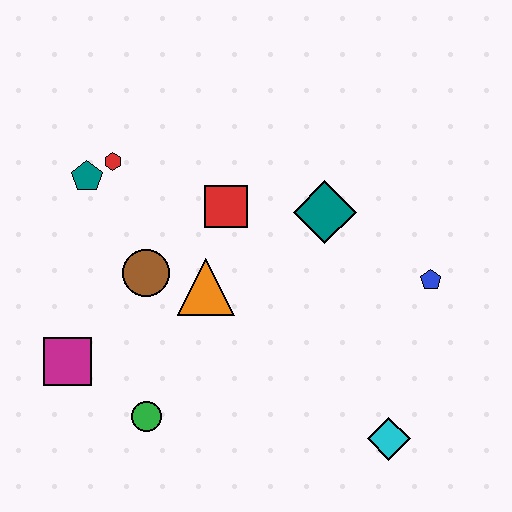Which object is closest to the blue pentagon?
The teal diamond is closest to the blue pentagon.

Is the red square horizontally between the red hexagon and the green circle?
No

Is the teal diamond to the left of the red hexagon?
No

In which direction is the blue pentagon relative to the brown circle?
The blue pentagon is to the right of the brown circle.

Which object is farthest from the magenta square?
The blue pentagon is farthest from the magenta square.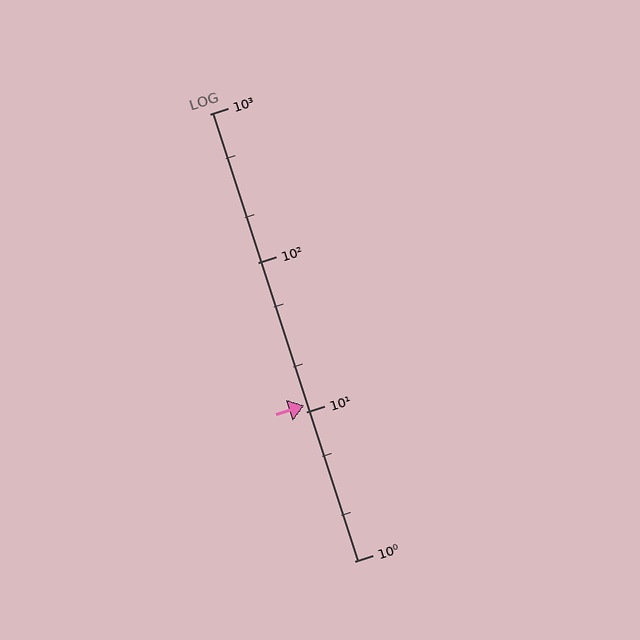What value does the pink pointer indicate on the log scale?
The pointer indicates approximately 11.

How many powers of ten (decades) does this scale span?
The scale spans 3 decades, from 1 to 1000.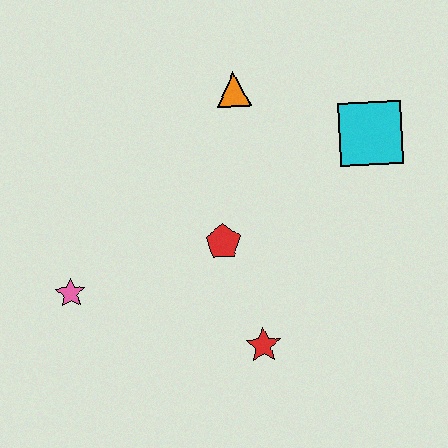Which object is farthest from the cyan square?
The pink star is farthest from the cyan square.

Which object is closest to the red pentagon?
The red star is closest to the red pentagon.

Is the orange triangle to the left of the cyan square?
Yes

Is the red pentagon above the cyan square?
No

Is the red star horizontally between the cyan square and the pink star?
Yes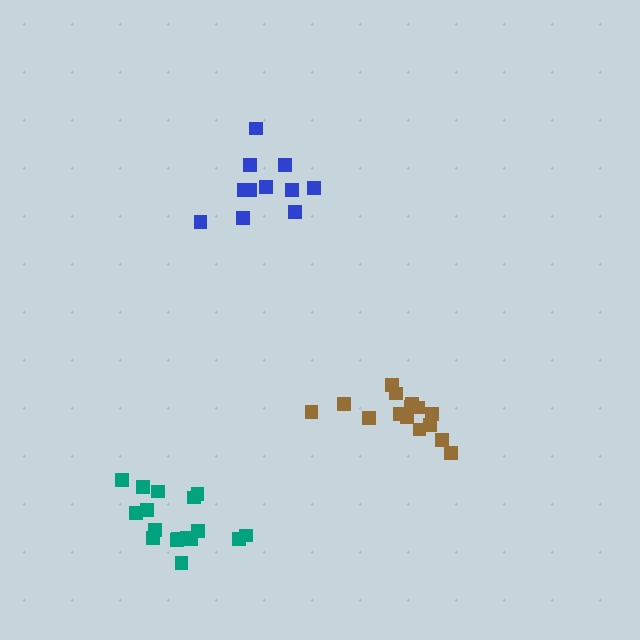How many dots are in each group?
Group 1: 17 dots, Group 2: 11 dots, Group 3: 15 dots (43 total).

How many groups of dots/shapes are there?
There are 3 groups.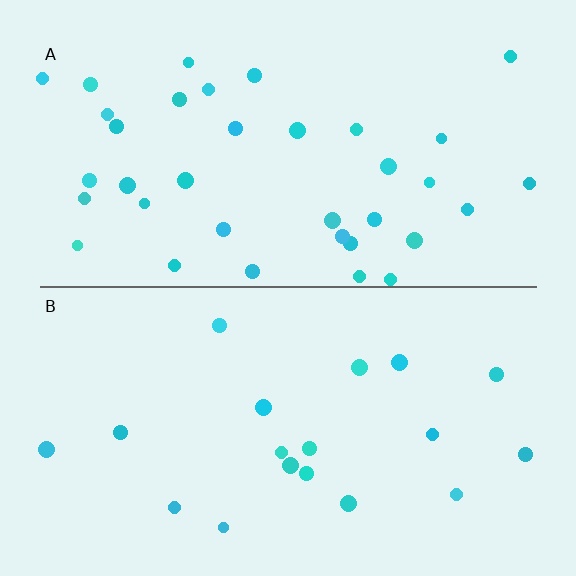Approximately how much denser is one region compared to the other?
Approximately 2.0× — region A over region B.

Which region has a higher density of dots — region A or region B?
A (the top).